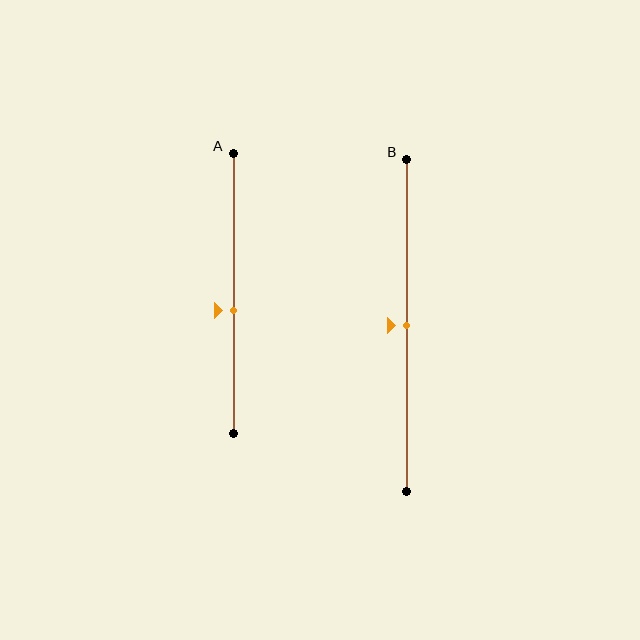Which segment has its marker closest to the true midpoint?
Segment B has its marker closest to the true midpoint.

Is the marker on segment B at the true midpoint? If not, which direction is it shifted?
Yes, the marker on segment B is at the true midpoint.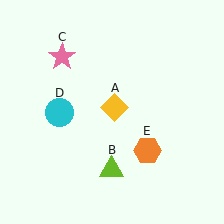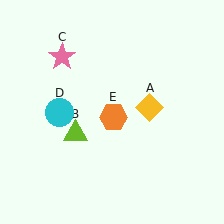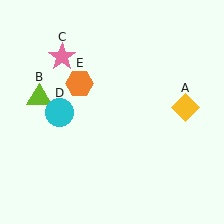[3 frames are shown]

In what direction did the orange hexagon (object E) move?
The orange hexagon (object E) moved up and to the left.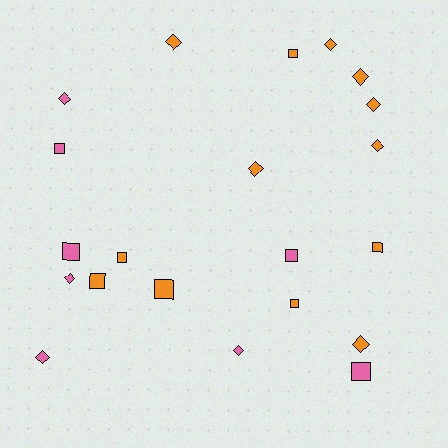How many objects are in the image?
There are 21 objects.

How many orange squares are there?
There are 6 orange squares.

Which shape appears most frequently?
Diamond, with 11 objects.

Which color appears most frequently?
Orange, with 13 objects.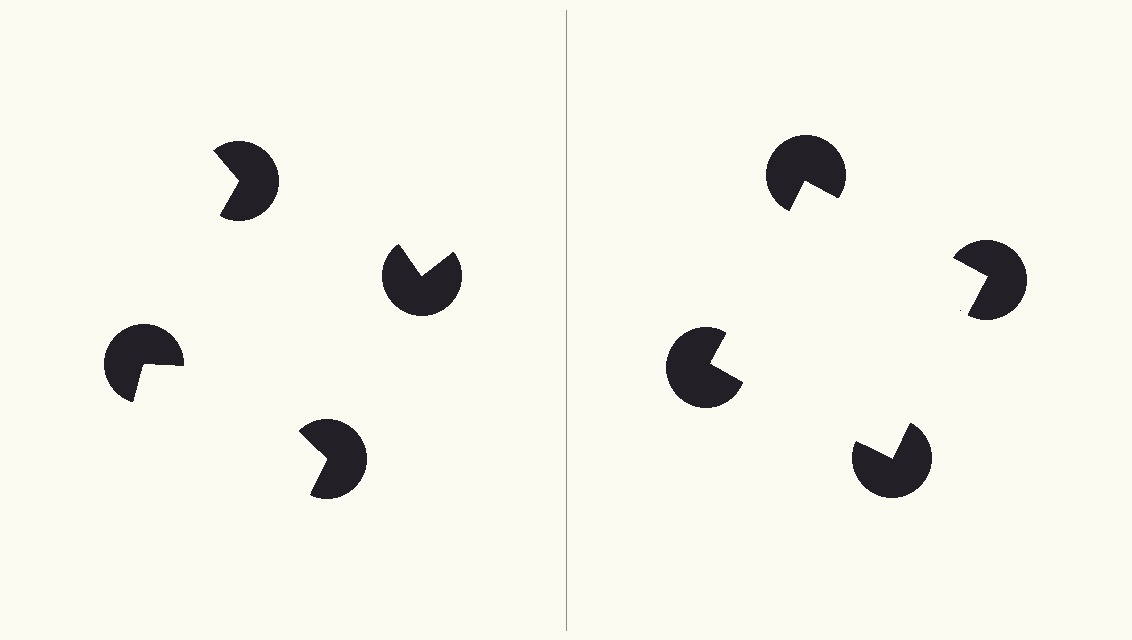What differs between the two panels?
The pac-man discs are positioned identically on both sides; only the wedge orientations differ. On the right they align to a square; on the left they are misaligned.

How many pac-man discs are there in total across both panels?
8 — 4 on each side.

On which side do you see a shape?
An illusory square appears on the right side. On the left side the wedge cuts are rotated, so no coherent shape forms.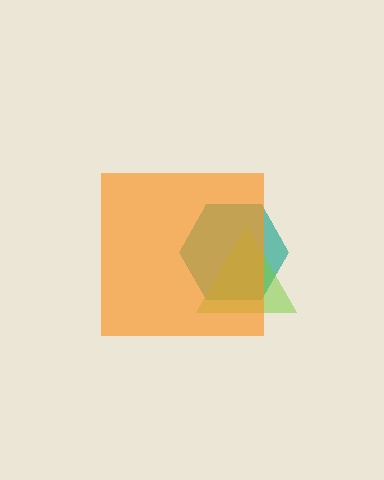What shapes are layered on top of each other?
The layered shapes are: a teal hexagon, a lime triangle, an orange square.